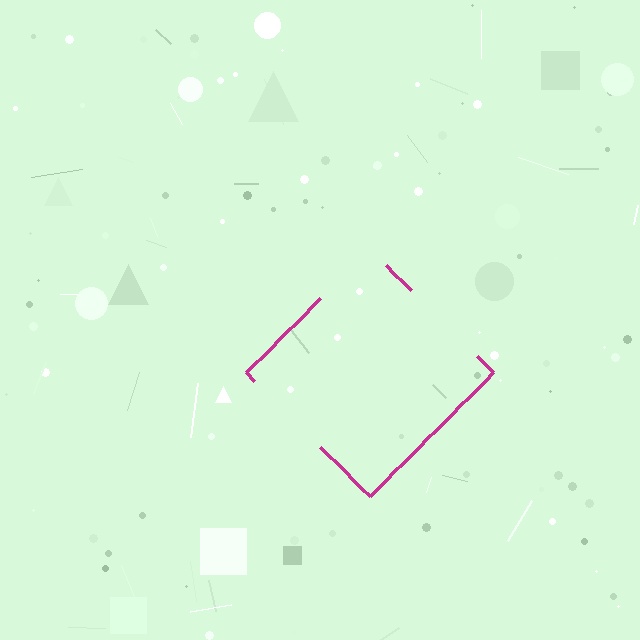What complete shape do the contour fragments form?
The contour fragments form a diamond.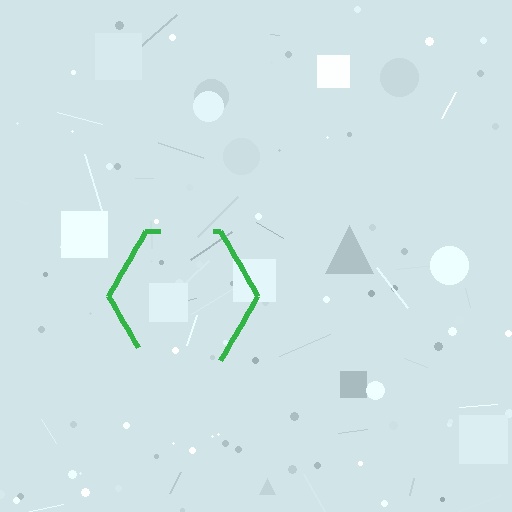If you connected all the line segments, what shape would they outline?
They would outline a hexagon.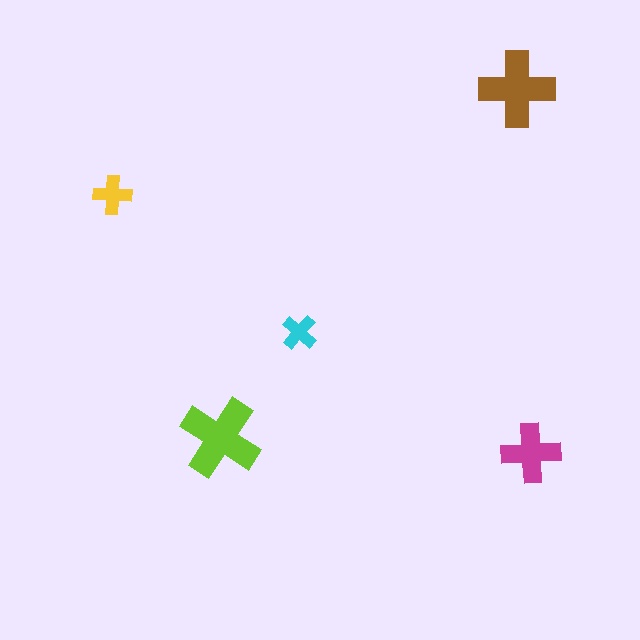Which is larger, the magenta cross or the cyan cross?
The magenta one.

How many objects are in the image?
There are 5 objects in the image.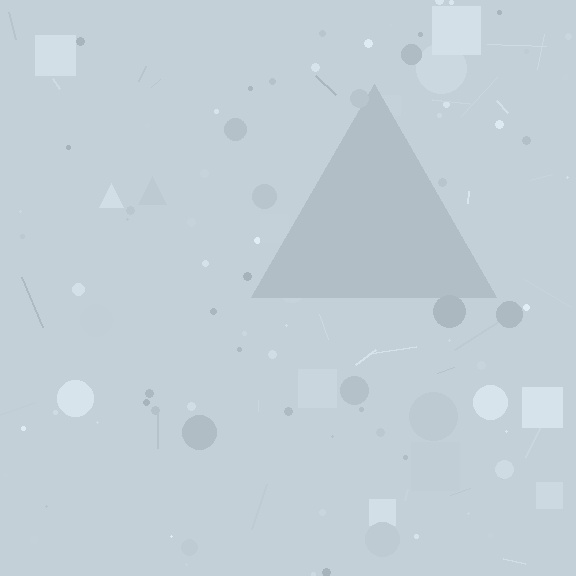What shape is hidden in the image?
A triangle is hidden in the image.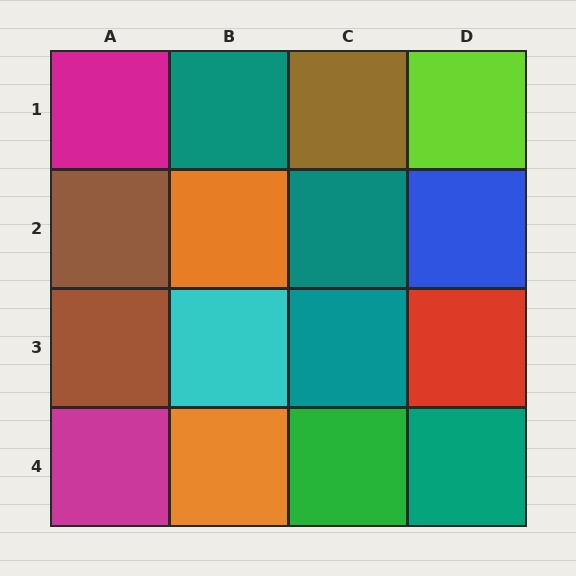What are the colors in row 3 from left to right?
Brown, cyan, teal, red.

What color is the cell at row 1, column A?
Magenta.